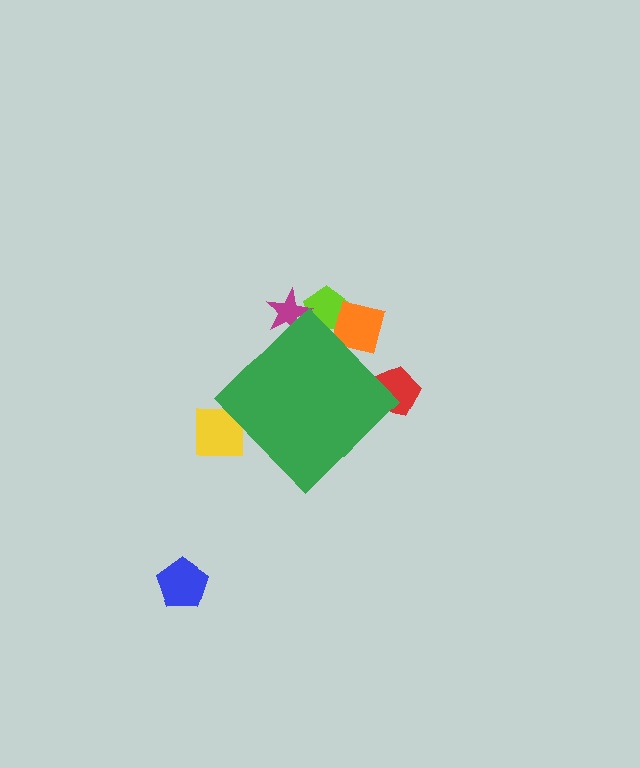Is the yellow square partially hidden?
Yes, the yellow square is partially hidden behind the green diamond.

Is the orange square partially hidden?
Yes, the orange square is partially hidden behind the green diamond.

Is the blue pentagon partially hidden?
No, the blue pentagon is fully visible.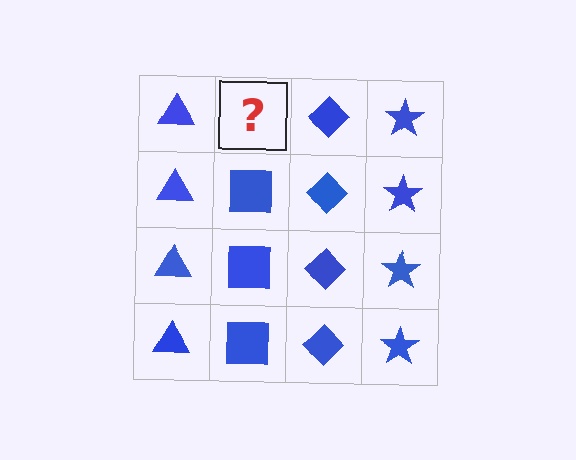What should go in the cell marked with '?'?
The missing cell should contain a blue square.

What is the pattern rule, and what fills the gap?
The rule is that each column has a consistent shape. The gap should be filled with a blue square.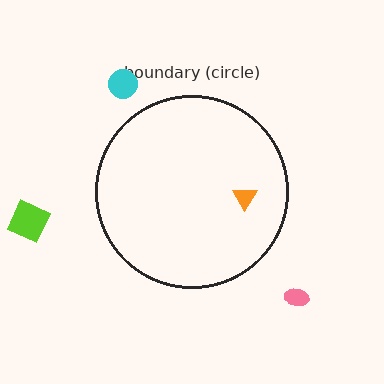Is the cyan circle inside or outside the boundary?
Outside.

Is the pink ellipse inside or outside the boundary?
Outside.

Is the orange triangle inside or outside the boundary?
Inside.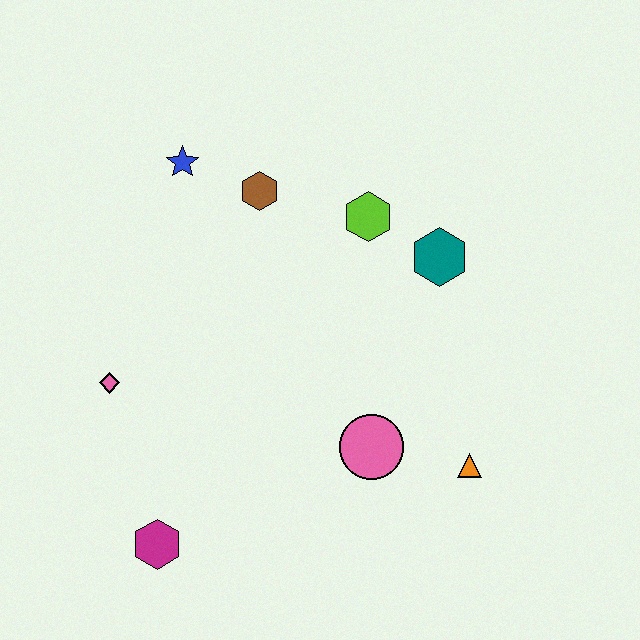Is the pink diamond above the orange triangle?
Yes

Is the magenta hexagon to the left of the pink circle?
Yes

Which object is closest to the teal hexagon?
The lime hexagon is closest to the teal hexagon.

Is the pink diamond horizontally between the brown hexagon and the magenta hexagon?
No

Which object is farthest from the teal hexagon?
The magenta hexagon is farthest from the teal hexagon.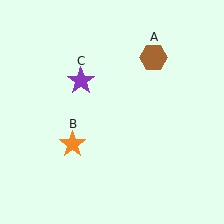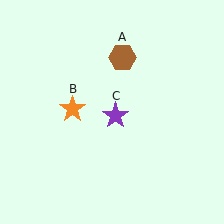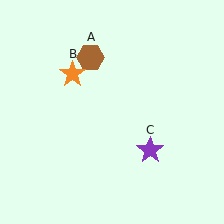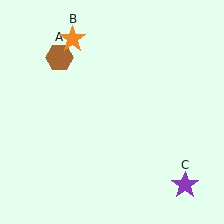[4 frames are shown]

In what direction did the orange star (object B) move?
The orange star (object B) moved up.